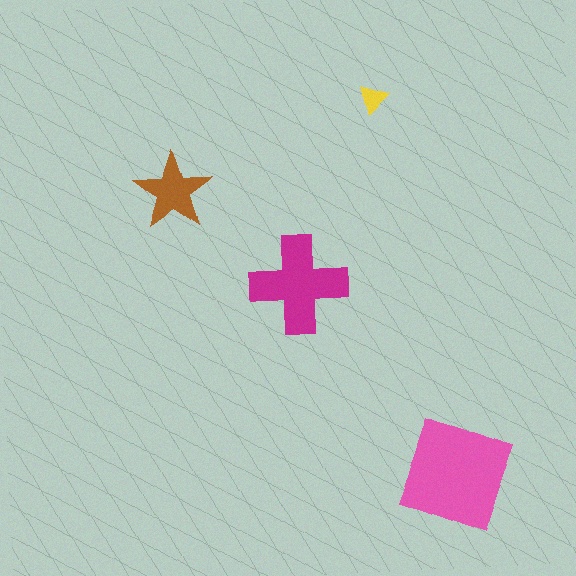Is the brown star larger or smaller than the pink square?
Smaller.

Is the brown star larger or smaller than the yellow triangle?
Larger.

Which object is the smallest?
The yellow triangle.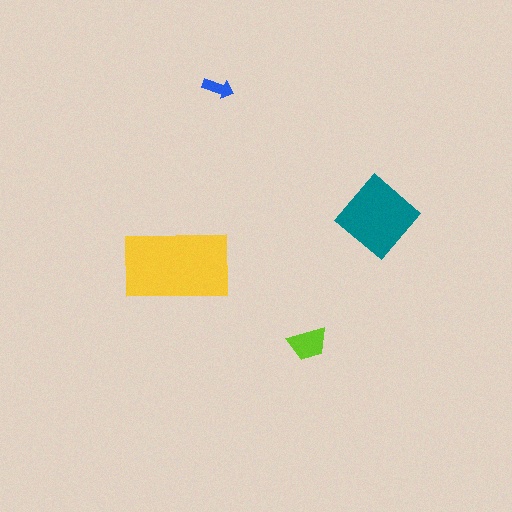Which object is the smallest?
The blue arrow.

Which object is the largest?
The yellow rectangle.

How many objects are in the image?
There are 4 objects in the image.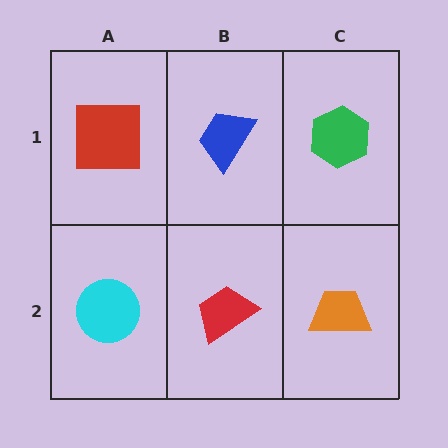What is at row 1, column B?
A blue trapezoid.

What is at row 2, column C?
An orange trapezoid.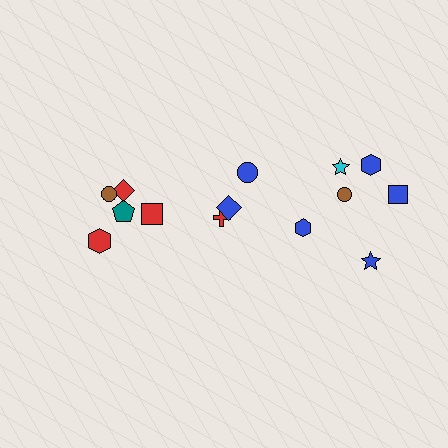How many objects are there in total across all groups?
There are 14 objects.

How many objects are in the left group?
There are 6 objects.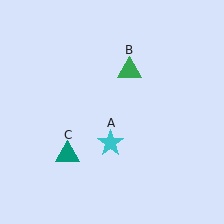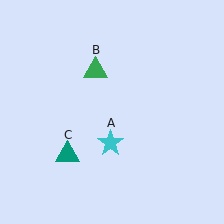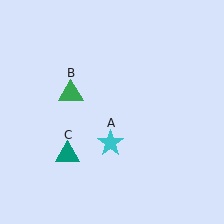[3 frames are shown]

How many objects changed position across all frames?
1 object changed position: green triangle (object B).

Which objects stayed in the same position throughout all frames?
Cyan star (object A) and teal triangle (object C) remained stationary.